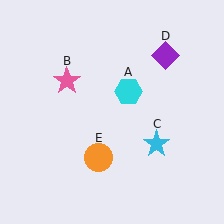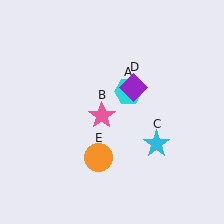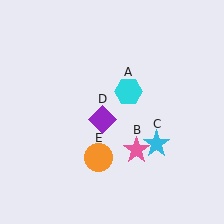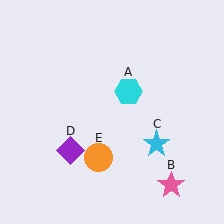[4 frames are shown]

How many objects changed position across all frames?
2 objects changed position: pink star (object B), purple diamond (object D).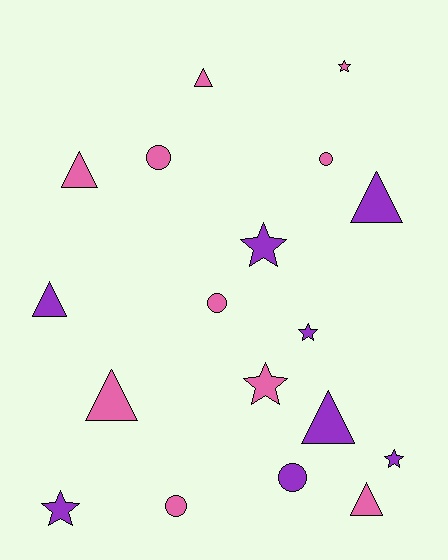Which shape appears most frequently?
Triangle, with 7 objects.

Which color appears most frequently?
Pink, with 10 objects.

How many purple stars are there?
There are 4 purple stars.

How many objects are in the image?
There are 18 objects.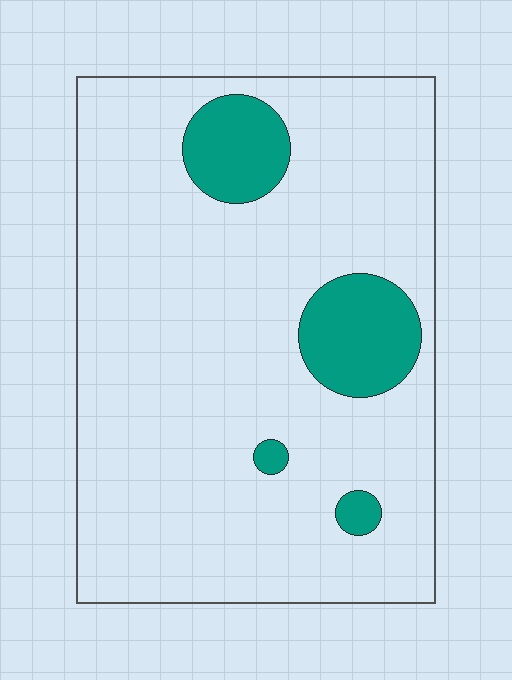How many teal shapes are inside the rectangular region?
4.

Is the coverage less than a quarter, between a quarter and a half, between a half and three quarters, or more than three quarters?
Less than a quarter.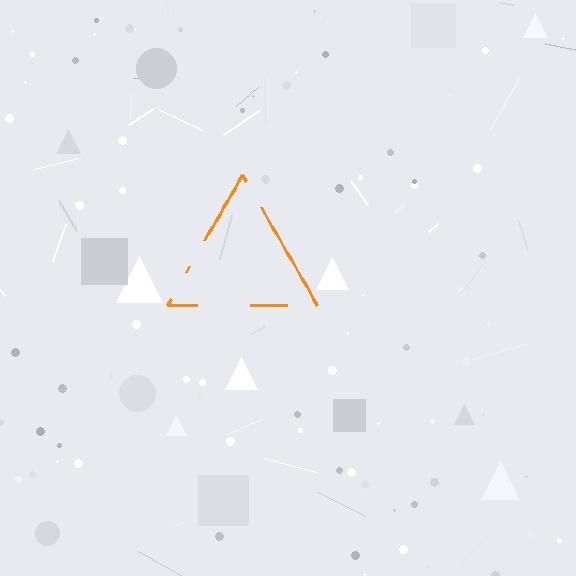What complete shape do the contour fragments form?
The contour fragments form a triangle.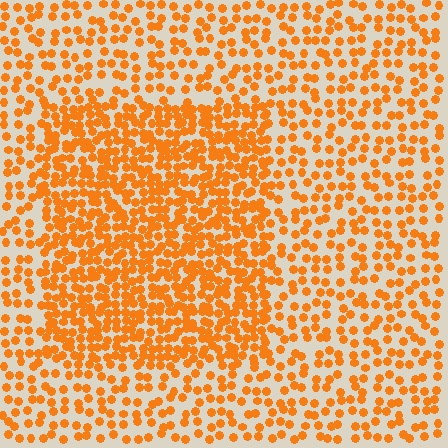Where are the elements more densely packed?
The elements are more densely packed inside the rectangle boundary.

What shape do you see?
I see a rectangle.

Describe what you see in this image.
The image contains small orange elements arranged at two different densities. A rectangle-shaped region is visible where the elements are more densely packed than the surrounding area.